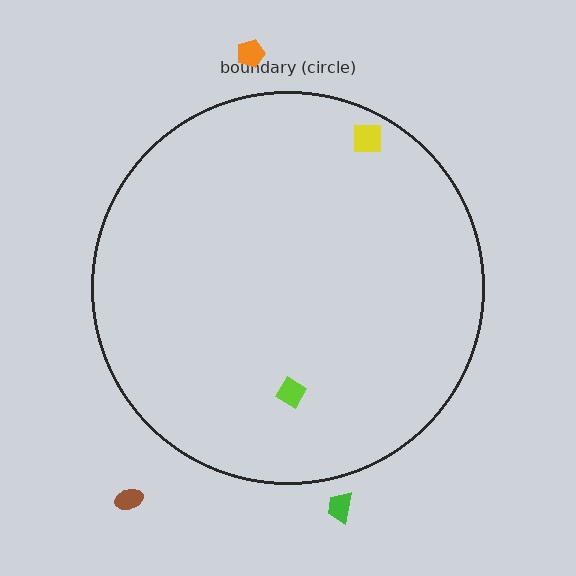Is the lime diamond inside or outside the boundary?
Inside.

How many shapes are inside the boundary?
2 inside, 3 outside.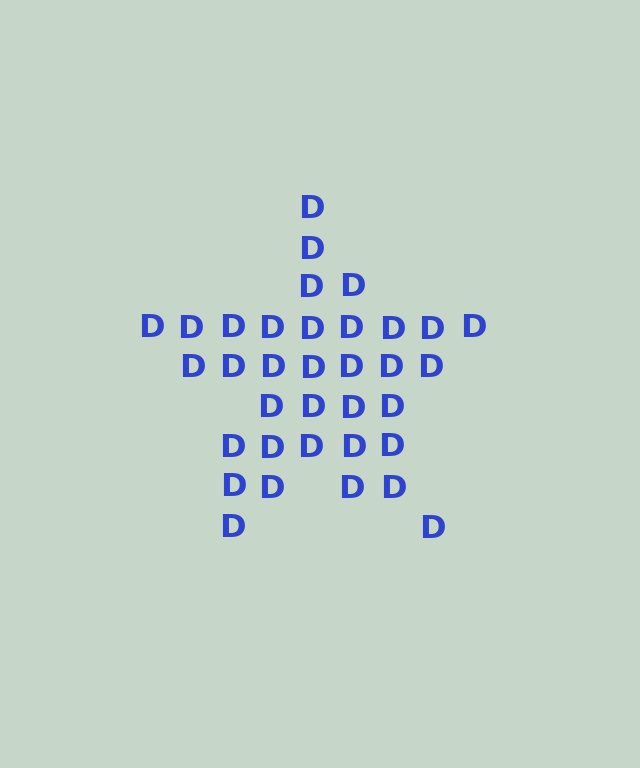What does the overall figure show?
The overall figure shows a star.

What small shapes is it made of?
It is made of small letter D's.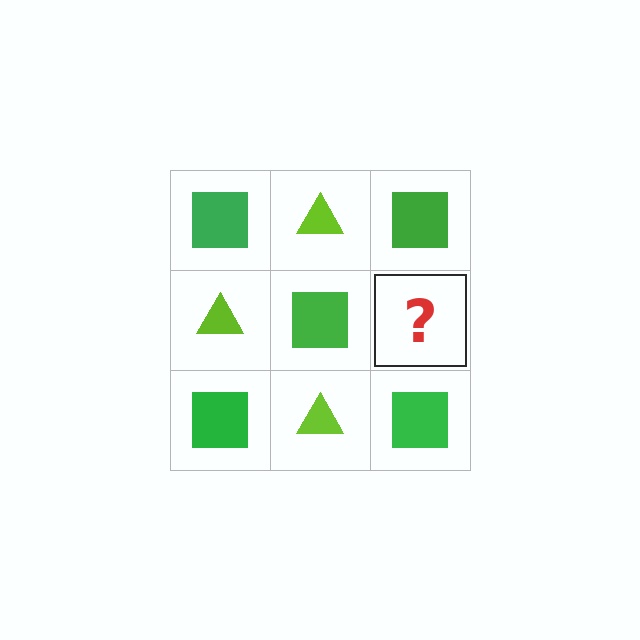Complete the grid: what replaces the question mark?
The question mark should be replaced with a lime triangle.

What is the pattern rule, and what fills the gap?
The rule is that it alternates green square and lime triangle in a checkerboard pattern. The gap should be filled with a lime triangle.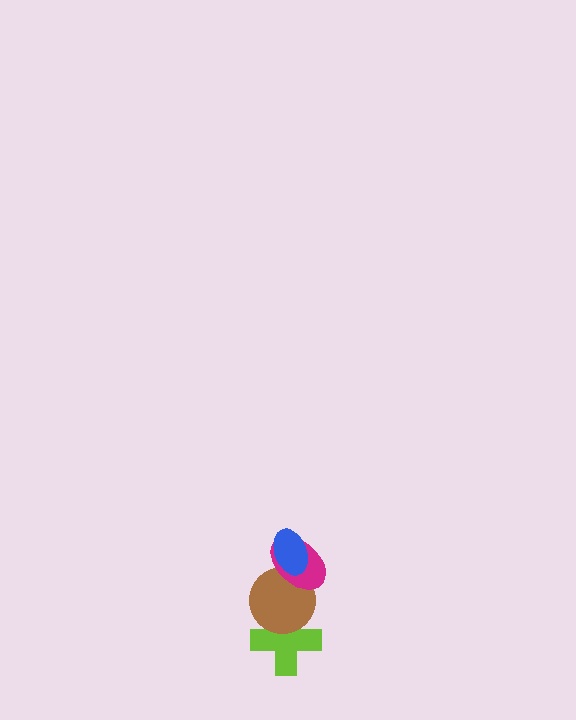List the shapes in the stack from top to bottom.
From top to bottom: the blue ellipse, the magenta ellipse, the brown circle, the lime cross.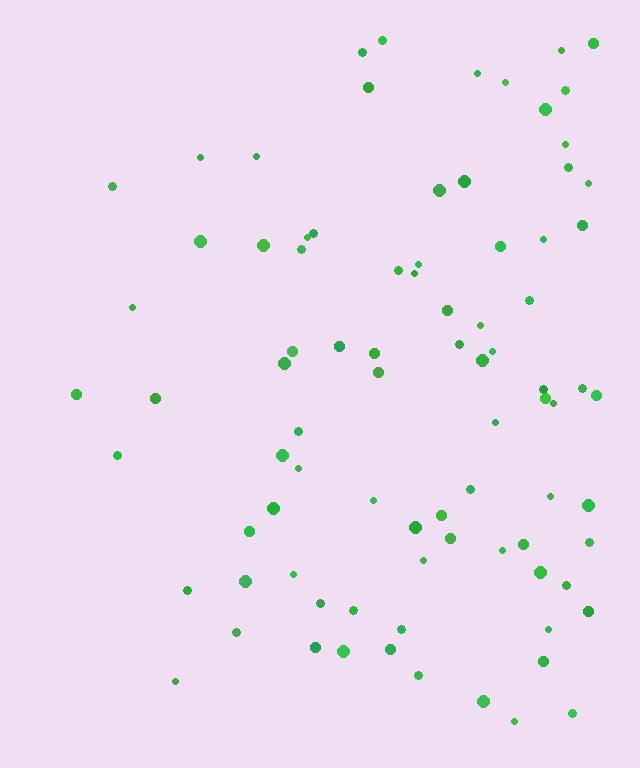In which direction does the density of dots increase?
From left to right, with the right side densest.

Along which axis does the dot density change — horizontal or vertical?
Horizontal.